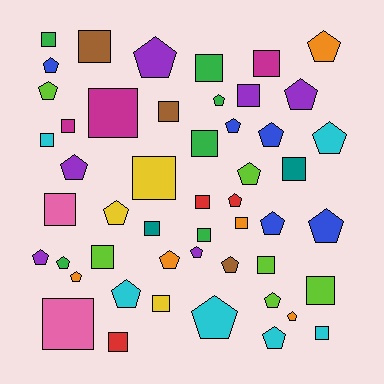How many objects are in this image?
There are 50 objects.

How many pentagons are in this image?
There are 26 pentagons.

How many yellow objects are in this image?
There are 3 yellow objects.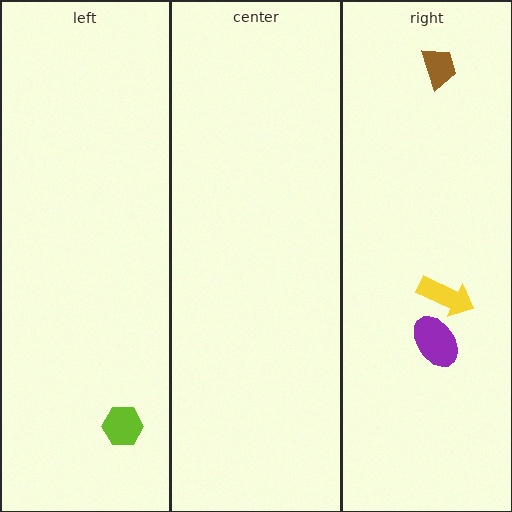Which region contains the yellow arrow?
The right region.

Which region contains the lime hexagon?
The left region.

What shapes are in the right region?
The yellow arrow, the brown trapezoid, the purple ellipse.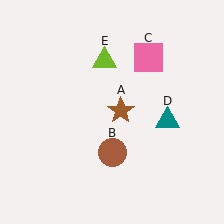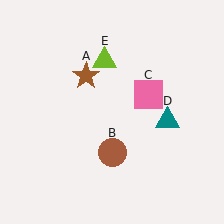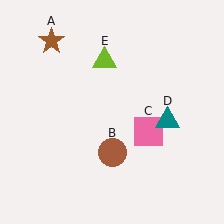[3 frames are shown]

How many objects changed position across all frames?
2 objects changed position: brown star (object A), pink square (object C).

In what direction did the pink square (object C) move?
The pink square (object C) moved down.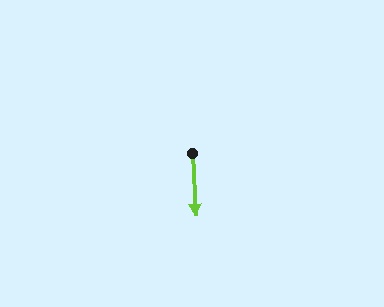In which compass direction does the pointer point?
South.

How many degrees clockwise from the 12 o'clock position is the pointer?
Approximately 177 degrees.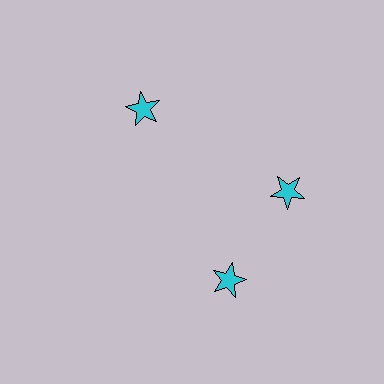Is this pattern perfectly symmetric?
No. The 3 cyan stars are arranged in a ring, but one element near the 7 o'clock position is rotated out of alignment along the ring, breaking the 3-fold rotational symmetry.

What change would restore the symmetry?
The symmetry would be restored by rotating it back into even spacing with its neighbors so that all 3 stars sit at equal angles and equal distance from the center.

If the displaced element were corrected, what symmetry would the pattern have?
It would have 3-fold rotational symmetry — the pattern would map onto itself every 120 degrees.